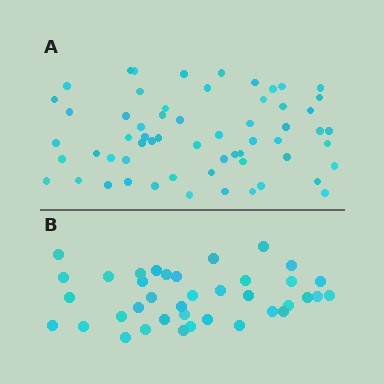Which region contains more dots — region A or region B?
Region A (the top region) has more dots.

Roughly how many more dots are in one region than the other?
Region A has approximately 20 more dots than region B.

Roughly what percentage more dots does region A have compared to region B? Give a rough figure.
About 60% more.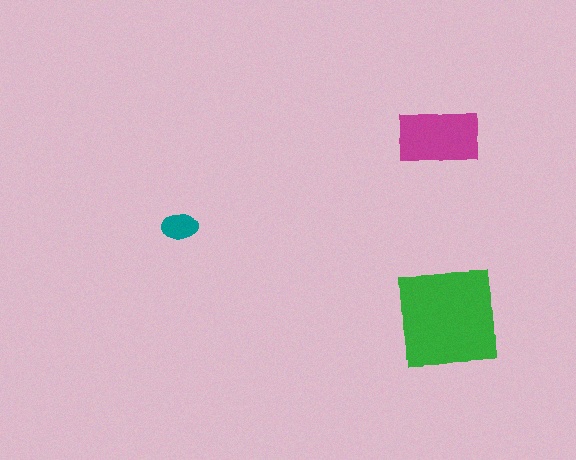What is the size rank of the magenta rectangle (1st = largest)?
2nd.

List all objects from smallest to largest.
The teal ellipse, the magenta rectangle, the green square.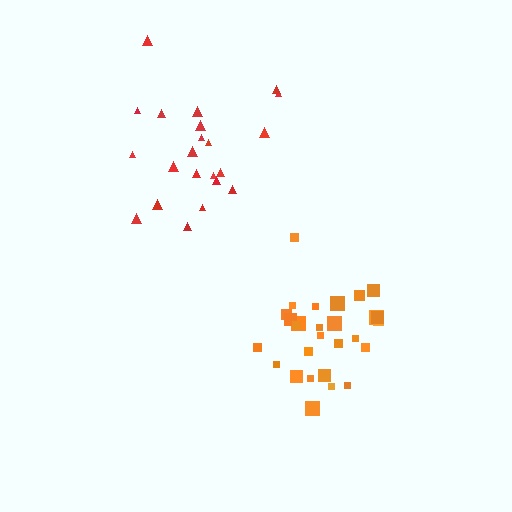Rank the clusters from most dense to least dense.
orange, red.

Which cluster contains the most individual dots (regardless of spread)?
Orange (28).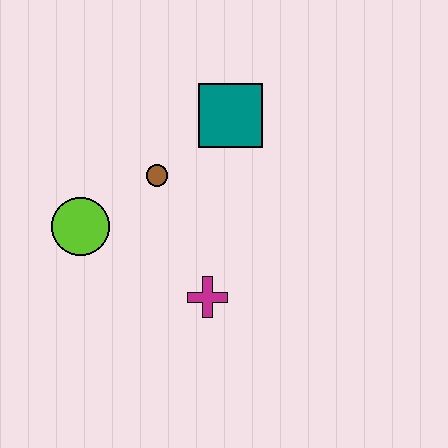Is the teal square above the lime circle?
Yes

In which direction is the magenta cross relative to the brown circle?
The magenta cross is below the brown circle.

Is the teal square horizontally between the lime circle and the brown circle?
No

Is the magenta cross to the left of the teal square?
Yes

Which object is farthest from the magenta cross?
The teal square is farthest from the magenta cross.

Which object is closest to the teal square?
The brown circle is closest to the teal square.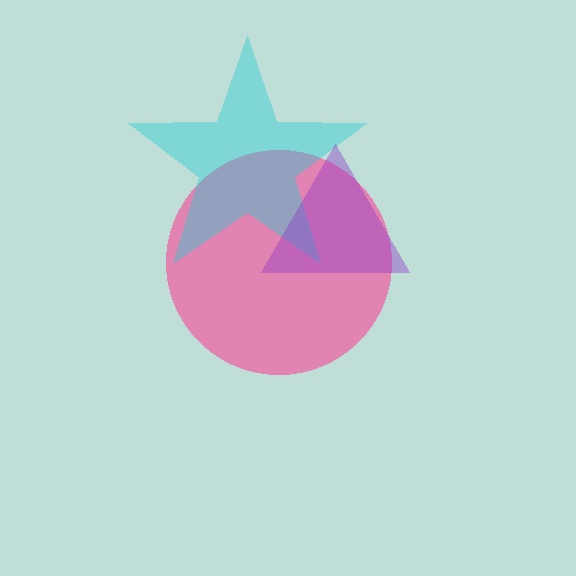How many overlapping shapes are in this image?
There are 3 overlapping shapes in the image.